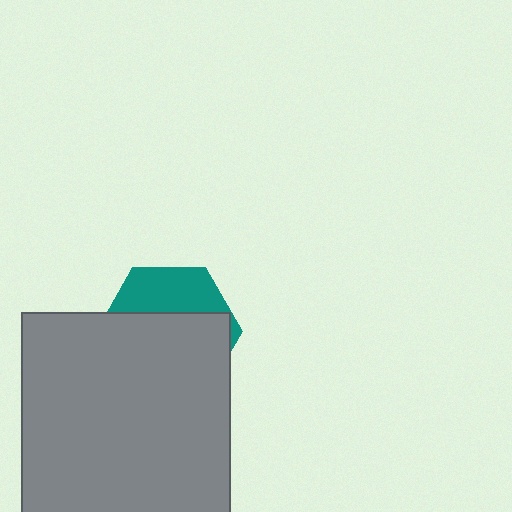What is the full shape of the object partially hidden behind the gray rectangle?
The partially hidden object is a teal hexagon.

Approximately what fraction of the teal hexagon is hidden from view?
Roughly 67% of the teal hexagon is hidden behind the gray rectangle.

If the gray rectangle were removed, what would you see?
You would see the complete teal hexagon.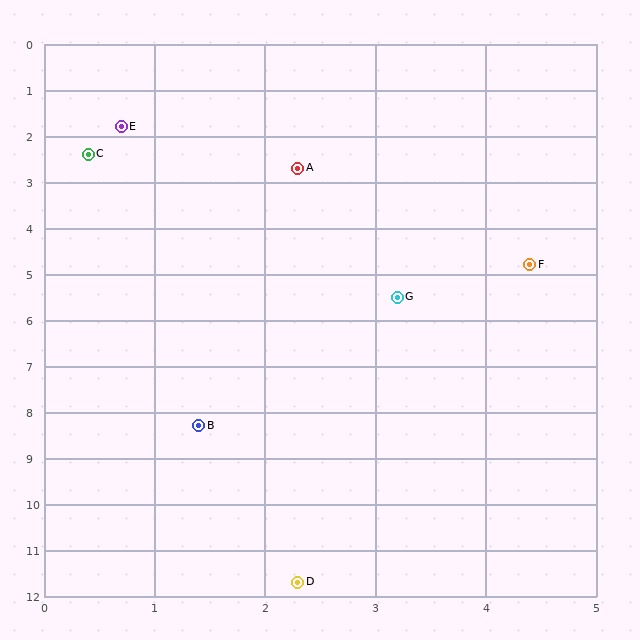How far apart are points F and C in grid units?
Points F and C are about 4.7 grid units apart.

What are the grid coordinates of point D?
Point D is at approximately (2.3, 11.7).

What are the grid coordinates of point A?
Point A is at approximately (2.3, 2.7).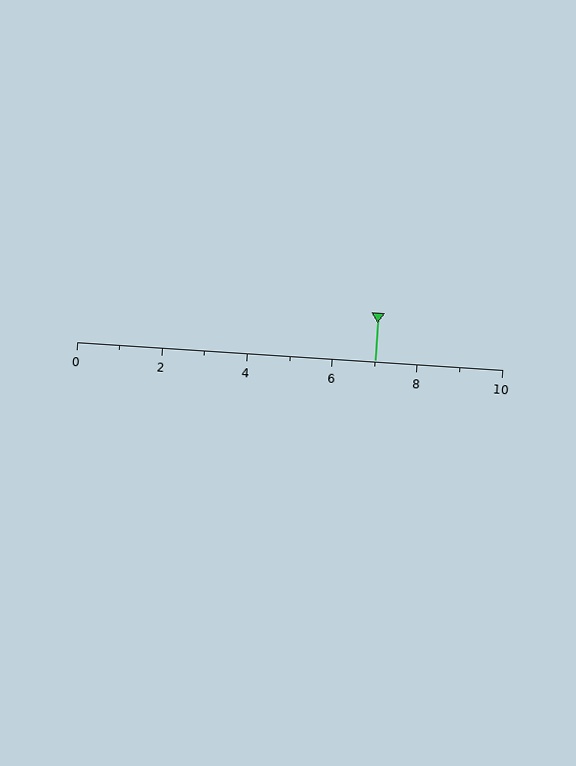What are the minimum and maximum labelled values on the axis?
The axis runs from 0 to 10.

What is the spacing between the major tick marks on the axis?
The major ticks are spaced 2 apart.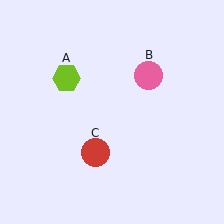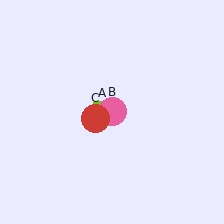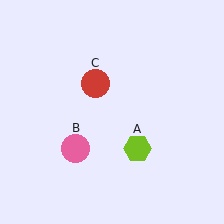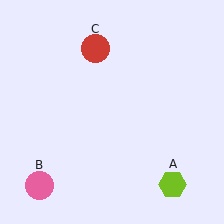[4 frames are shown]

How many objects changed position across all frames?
3 objects changed position: lime hexagon (object A), pink circle (object B), red circle (object C).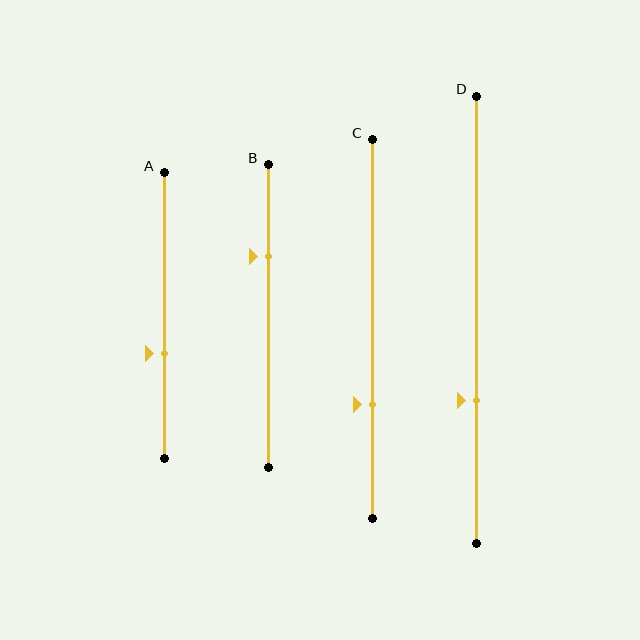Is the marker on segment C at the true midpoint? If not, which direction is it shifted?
No, the marker on segment C is shifted downward by about 20% of the segment length.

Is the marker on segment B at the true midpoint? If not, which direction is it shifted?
No, the marker on segment B is shifted upward by about 20% of the segment length.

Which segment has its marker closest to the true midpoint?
Segment A has its marker closest to the true midpoint.